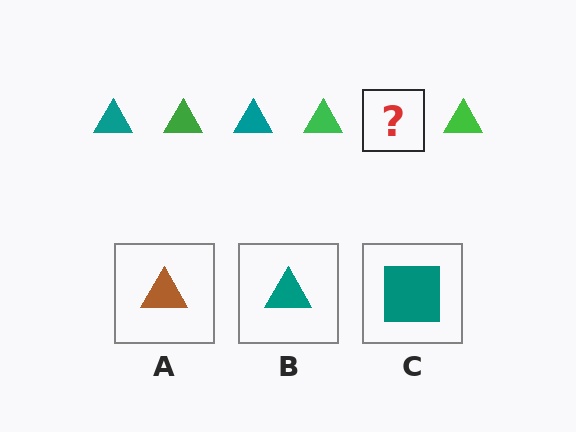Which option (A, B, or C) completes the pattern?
B.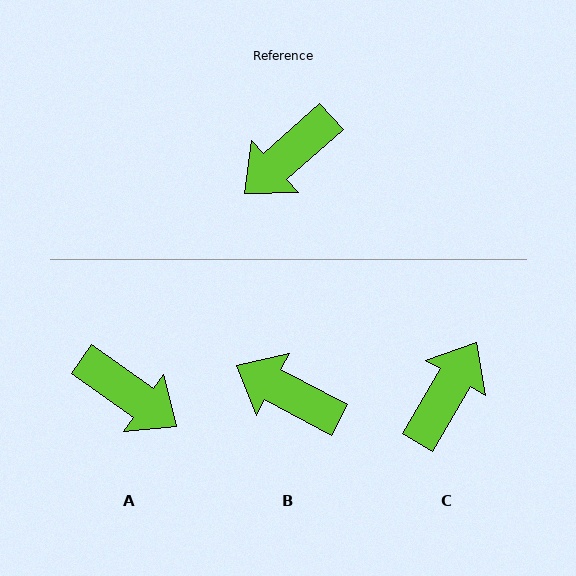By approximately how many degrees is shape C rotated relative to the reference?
Approximately 162 degrees clockwise.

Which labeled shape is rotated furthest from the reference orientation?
C, about 162 degrees away.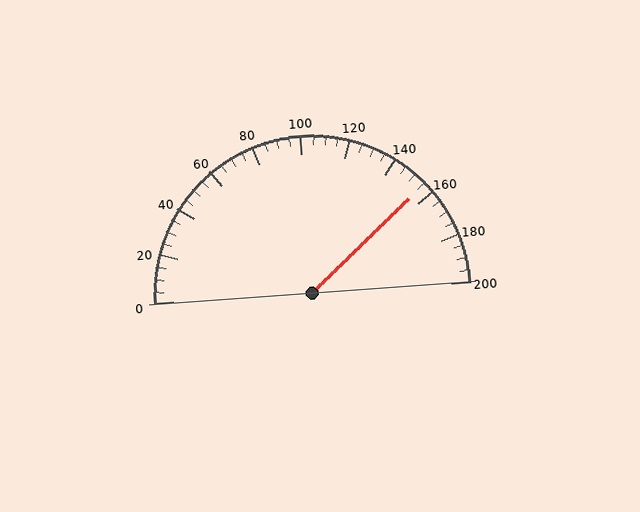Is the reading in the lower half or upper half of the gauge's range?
The reading is in the upper half of the range (0 to 200).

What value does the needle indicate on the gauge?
The needle indicates approximately 155.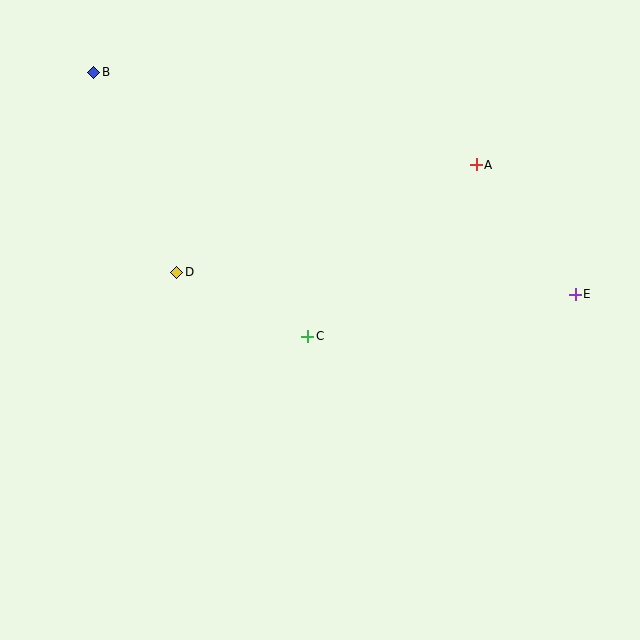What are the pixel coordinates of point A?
Point A is at (476, 165).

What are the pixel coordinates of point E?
Point E is at (575, 294).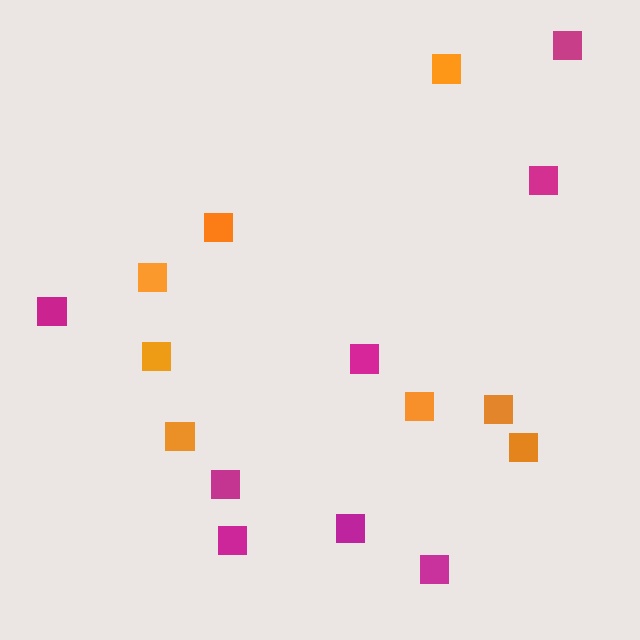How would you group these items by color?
There are 2 groups: one group of magenta squares (8) and one group of orange squares (8).